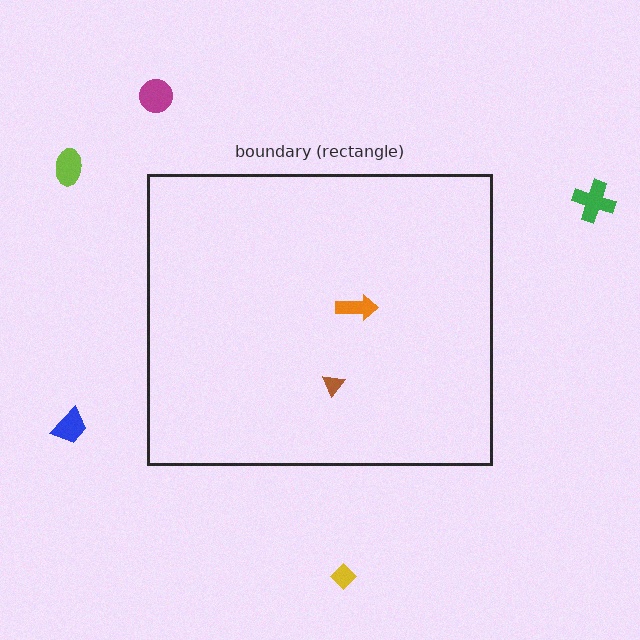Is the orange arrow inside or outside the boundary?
Inside.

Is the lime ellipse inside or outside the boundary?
Outside.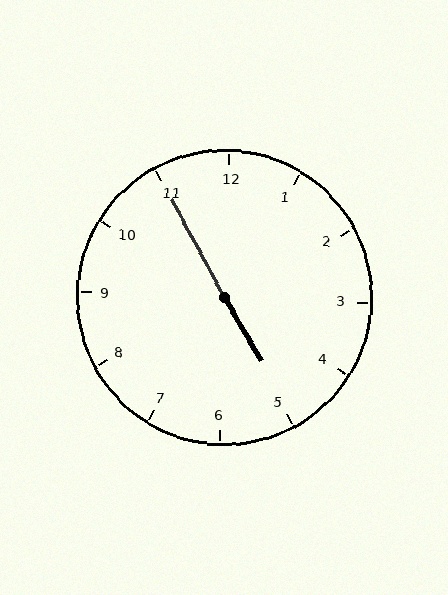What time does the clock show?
4:55.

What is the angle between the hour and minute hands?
Approximately 178 degrees.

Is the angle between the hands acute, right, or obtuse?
It is obtuse.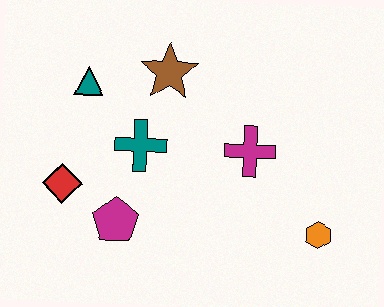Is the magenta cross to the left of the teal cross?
No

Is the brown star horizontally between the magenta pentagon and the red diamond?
No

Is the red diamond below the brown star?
Yes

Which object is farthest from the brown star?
The orange hexagon is farthest from the brown star.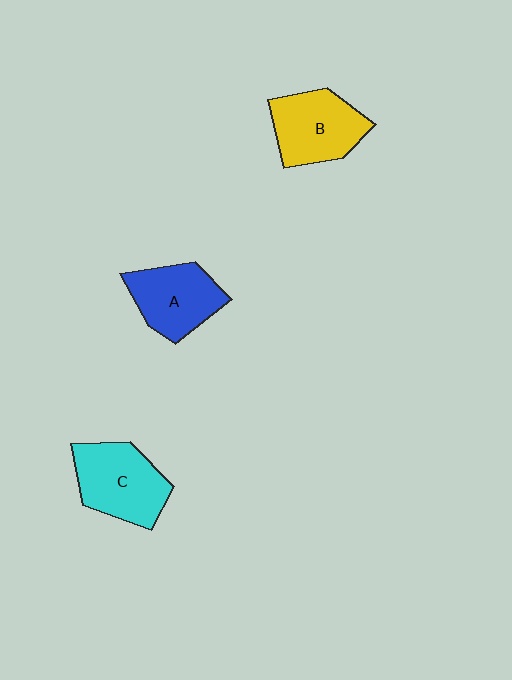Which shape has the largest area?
Shape C (cyan).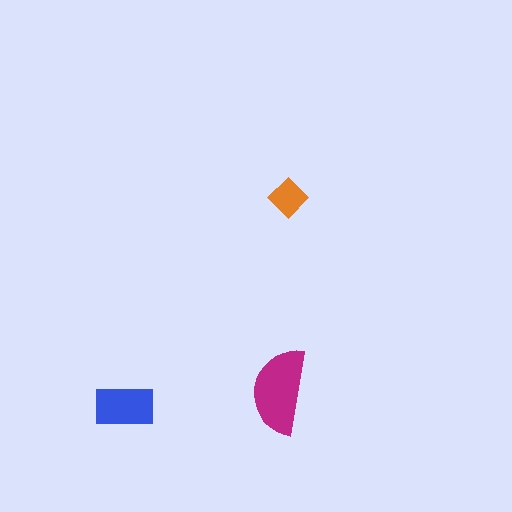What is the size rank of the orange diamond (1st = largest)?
3rd.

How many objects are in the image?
There are 3 objects in the image.